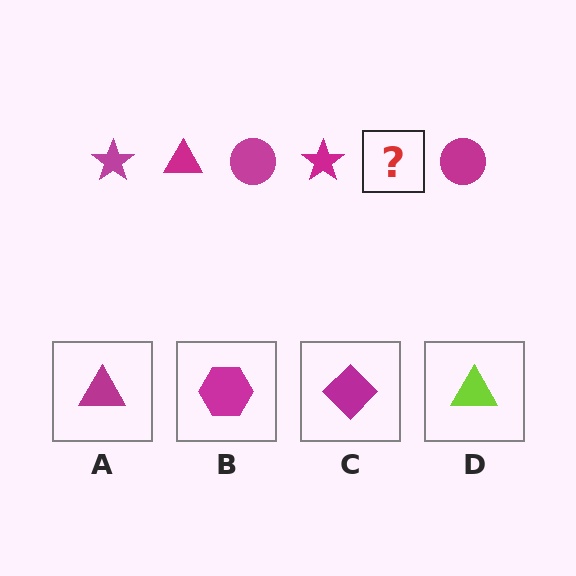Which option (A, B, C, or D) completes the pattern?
A.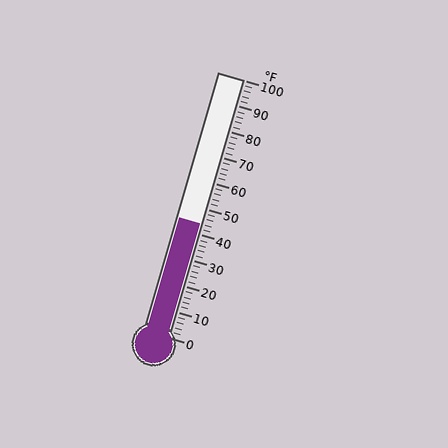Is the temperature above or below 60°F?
The temperature is below 60°F.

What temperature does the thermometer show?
The thermometer shows approximately 44°F.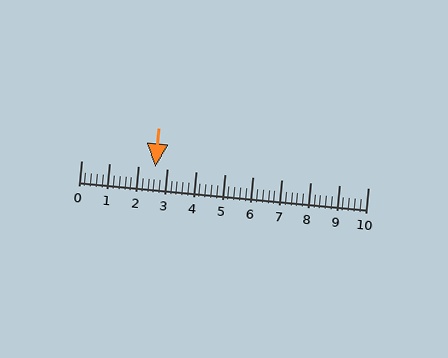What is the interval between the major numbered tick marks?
The major tick marks are spaced 1 units apart.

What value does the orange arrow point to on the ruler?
The orange arrow points to approximately 2.6.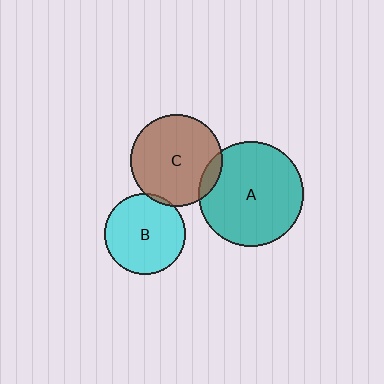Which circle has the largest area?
Circle A (teal).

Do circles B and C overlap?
Yes.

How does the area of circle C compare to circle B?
Approximately 1.3 times.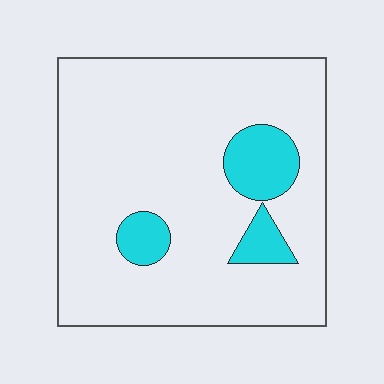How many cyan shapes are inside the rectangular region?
3.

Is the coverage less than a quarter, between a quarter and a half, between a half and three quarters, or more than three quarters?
Less than a quarter.